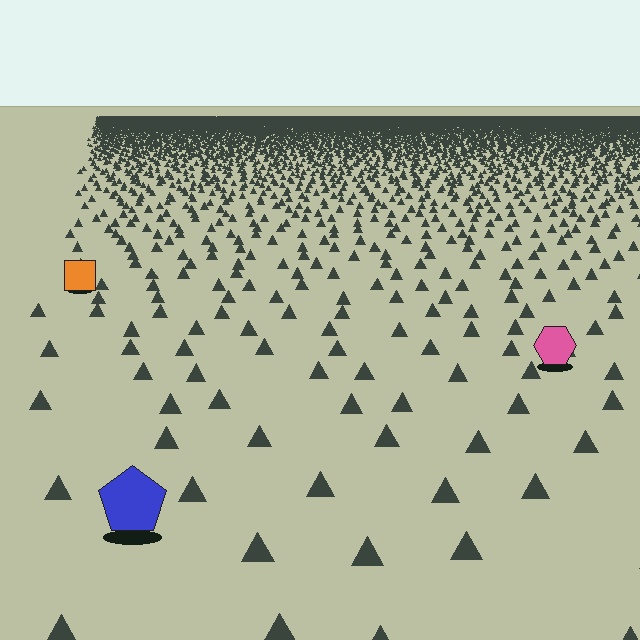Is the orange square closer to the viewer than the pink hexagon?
No. The pink hexagon is closer — you can tell from the texture gradient: the ground texture is coarser near it.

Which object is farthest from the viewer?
The orange square is farthest from the viewer. It appears smaller and the ground texture around it is denser.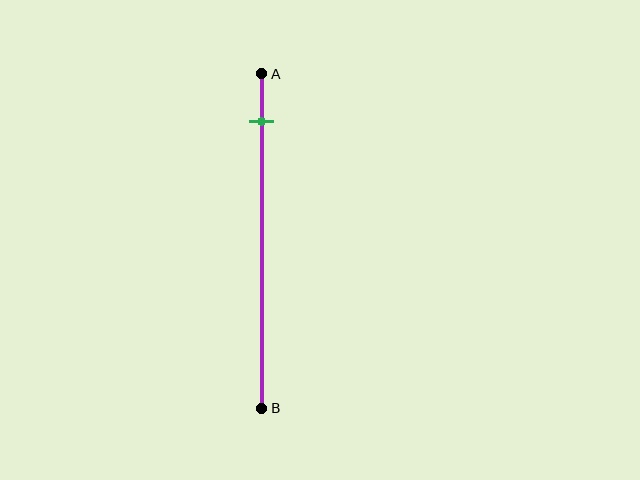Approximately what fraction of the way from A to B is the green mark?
The green mark is approximately 15% of the way from A to B.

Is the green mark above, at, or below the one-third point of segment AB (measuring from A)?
The green mark is above the one-third point of segment AB.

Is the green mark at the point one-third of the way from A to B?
No, the mark is at about 15% from A, not at the 33% one-third point.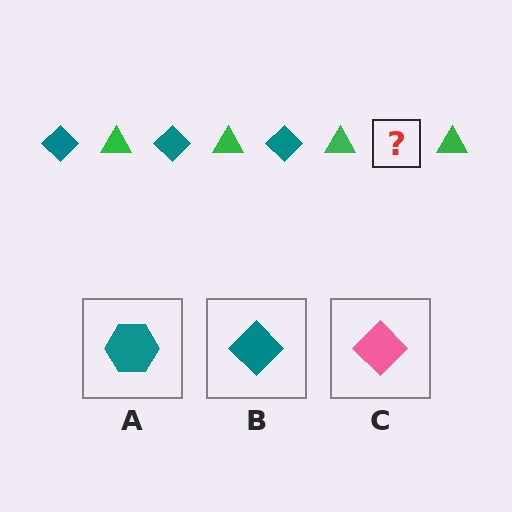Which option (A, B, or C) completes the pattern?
B.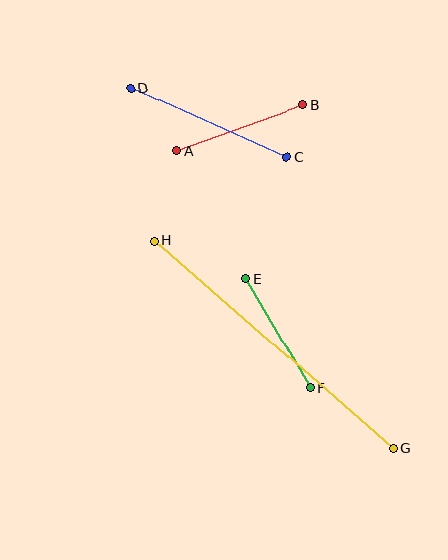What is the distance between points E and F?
The distance is approximately 127 pixels.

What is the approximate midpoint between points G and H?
The midpoint is at approximately (274, 344) pixels.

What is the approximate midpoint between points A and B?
The midpoint is at approximately (240, 128) pixels.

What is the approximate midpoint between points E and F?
The midpoint is at approximately (278, 333) pixels.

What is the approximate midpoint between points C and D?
The midpoint is at approximately (209, 123) pixels.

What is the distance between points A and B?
The distance is approximately 134 pixels.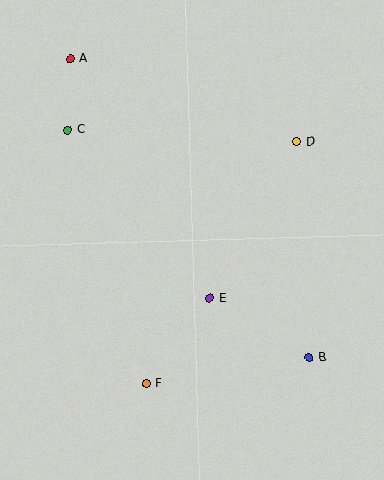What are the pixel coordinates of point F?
Point F is at (146, 384).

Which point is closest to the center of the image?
Point E at (209, 298) is closest to the center.